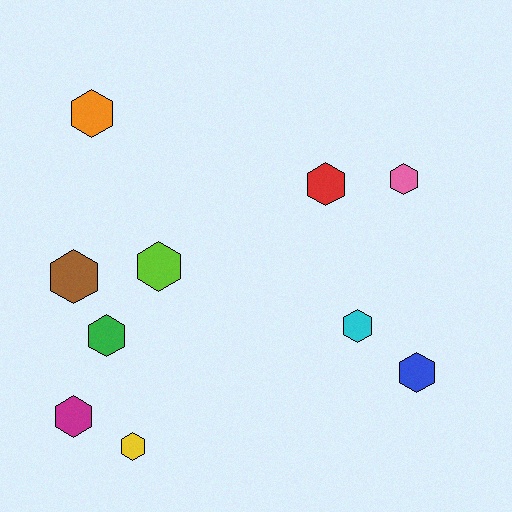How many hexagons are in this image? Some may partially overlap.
There are 10 hexagons.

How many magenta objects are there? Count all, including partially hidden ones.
There is 1 magenta object.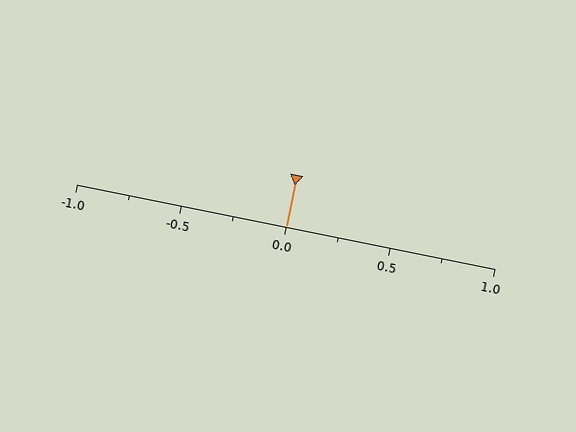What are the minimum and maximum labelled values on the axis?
The axis runs from -1.0 to 1.0.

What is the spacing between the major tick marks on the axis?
The major ticks are spaced 0.5 apart.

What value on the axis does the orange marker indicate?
The marker indicates approximately 0.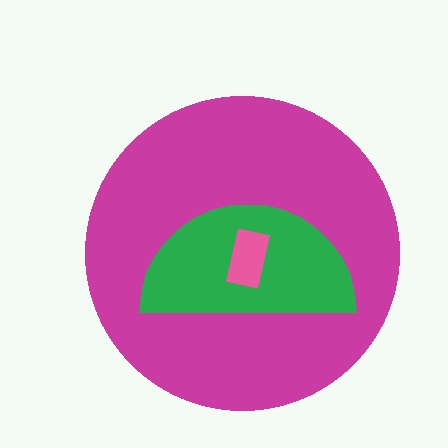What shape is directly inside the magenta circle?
The green semicircle.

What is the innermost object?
The pink rectangle.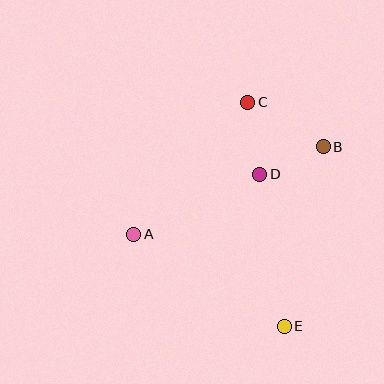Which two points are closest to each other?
Points B and D are closest to each other.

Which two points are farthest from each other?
Points C and E are farthest from each other.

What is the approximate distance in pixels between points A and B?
The distance between A and B is approximately 209 pixels.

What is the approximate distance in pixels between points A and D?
The distance between A and D is approximately 140 pixels.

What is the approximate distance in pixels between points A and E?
The distance between A and E is approximately 176 pixels.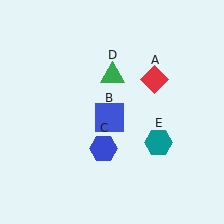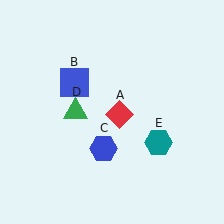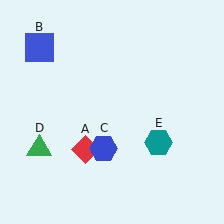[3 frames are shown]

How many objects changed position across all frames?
3 objects changed position: red diamond (object A), blue square (object B), green triangle (object D).